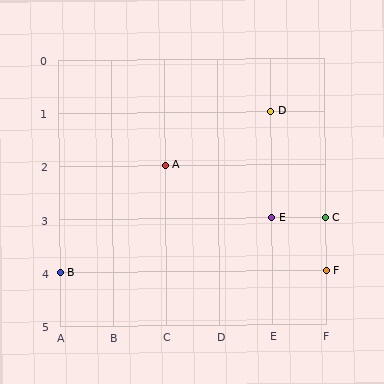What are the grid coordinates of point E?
Point E is at grid coordinates (E, 3).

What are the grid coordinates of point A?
Point A is at grid coordinates (C, 2).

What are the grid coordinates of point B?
Point B is at grid coordinates (A, 4).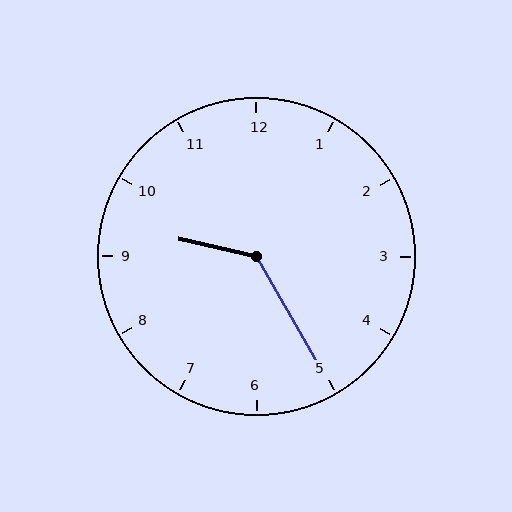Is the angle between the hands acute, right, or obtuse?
It is obtuse.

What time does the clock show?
9:25.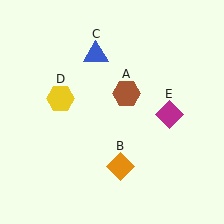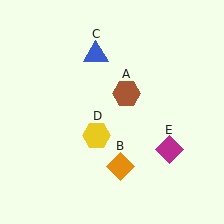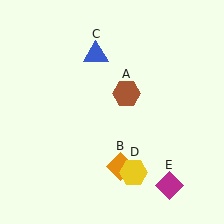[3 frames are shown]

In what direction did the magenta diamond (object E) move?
The magenta diamond (object E) moved down.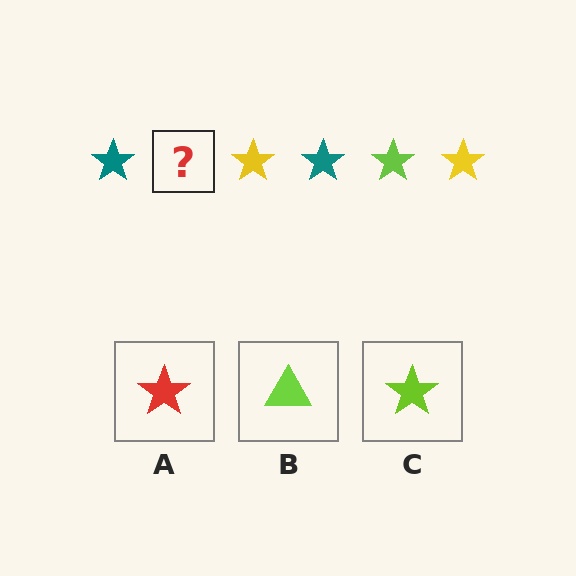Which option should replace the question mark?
Option C.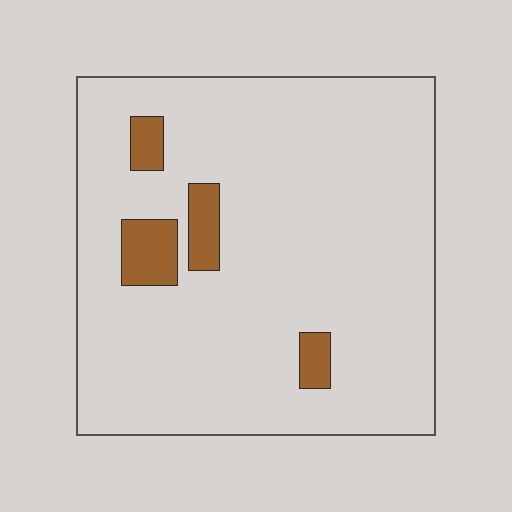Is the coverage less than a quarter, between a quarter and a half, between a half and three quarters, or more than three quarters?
Less than a quarter.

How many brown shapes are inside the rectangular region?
4.